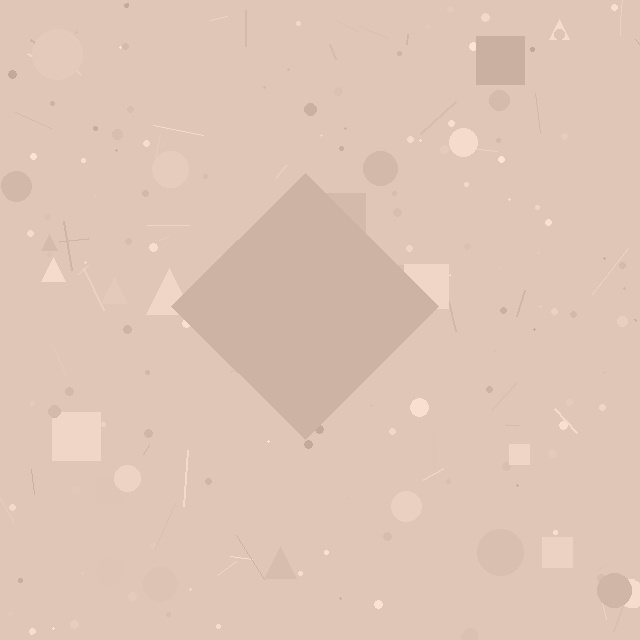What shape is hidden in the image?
A diamond is hidden in the image.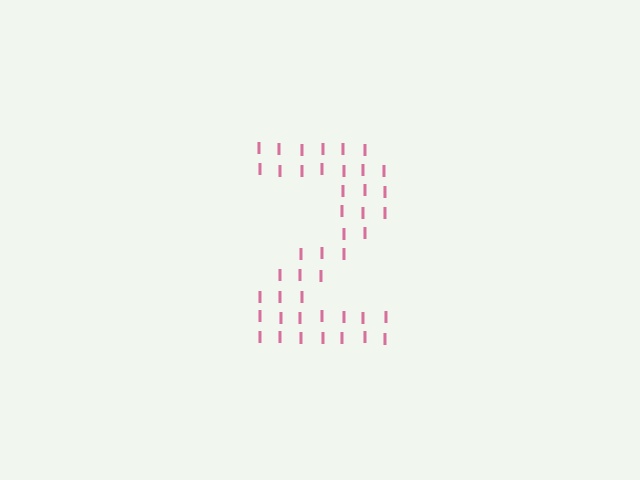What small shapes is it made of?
It is made of small letter I's.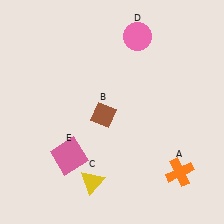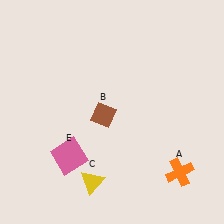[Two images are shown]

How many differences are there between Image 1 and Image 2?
There is 1 difference between the two images.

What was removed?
The pink circle (D) was removed in Image 2.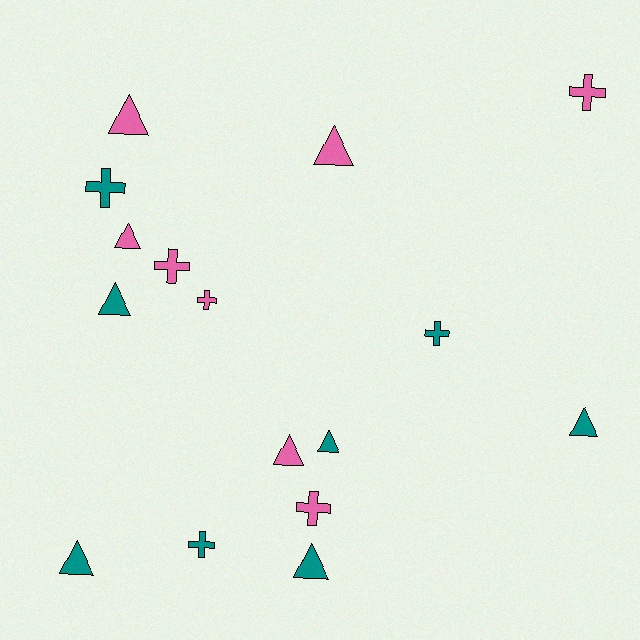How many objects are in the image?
There are 16 objects.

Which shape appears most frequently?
Triangle, with 9 objects.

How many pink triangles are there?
There are 4 pink triangles.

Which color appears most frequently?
Pink, with 8 objects.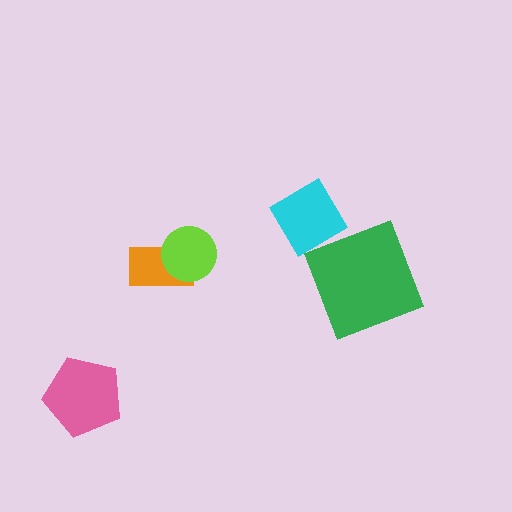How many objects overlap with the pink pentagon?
0 objects overlap with the pink pentagon.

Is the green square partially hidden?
No, no other shape covers it.